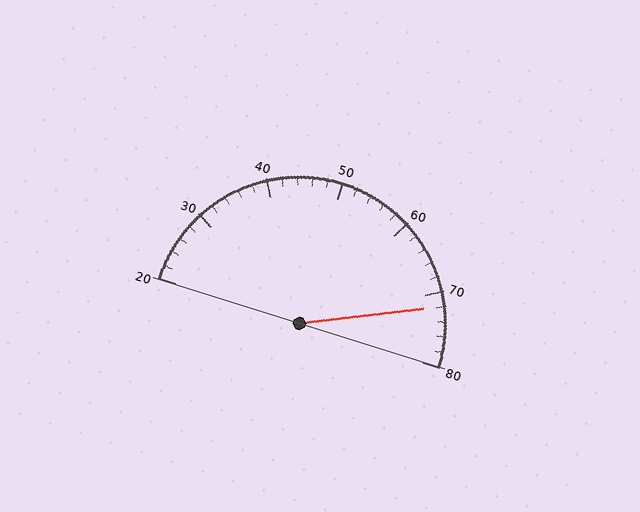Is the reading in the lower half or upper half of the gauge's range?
The reading is in the upper half of the range (20 to 80).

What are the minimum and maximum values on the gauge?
The gauge ranges from 20 to 80.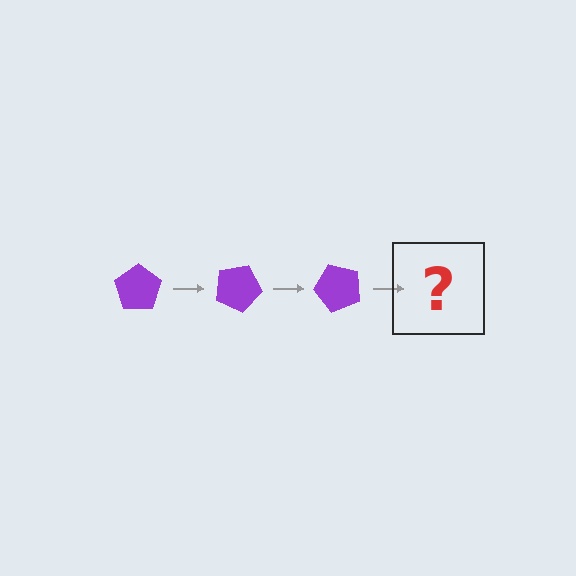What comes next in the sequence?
The next element should be a purple pentagon rotated 75 degrees.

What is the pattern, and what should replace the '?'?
The pattern is that the pentagon rotates 25 degrees each step. The '?' should be a purple pentagon rotated 75 degrees.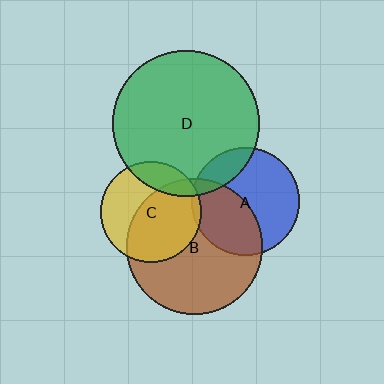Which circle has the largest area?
Circle D (green).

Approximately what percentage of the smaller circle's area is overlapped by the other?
Approximately 20%.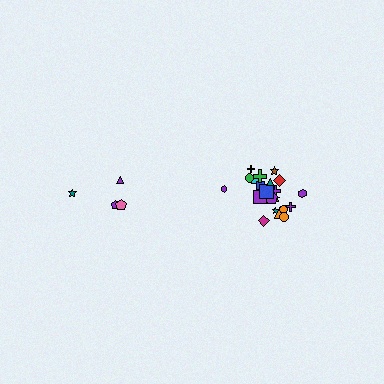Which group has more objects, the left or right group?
The right group.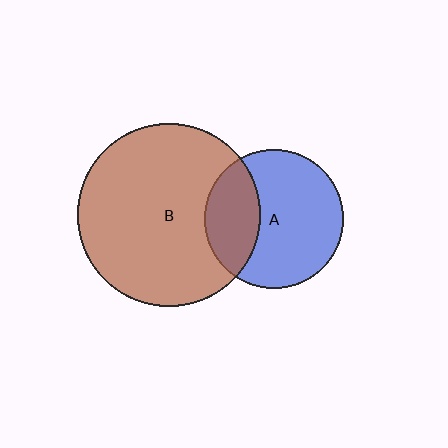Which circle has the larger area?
Circle B (brown).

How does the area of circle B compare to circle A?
Approximately 1.7 times.